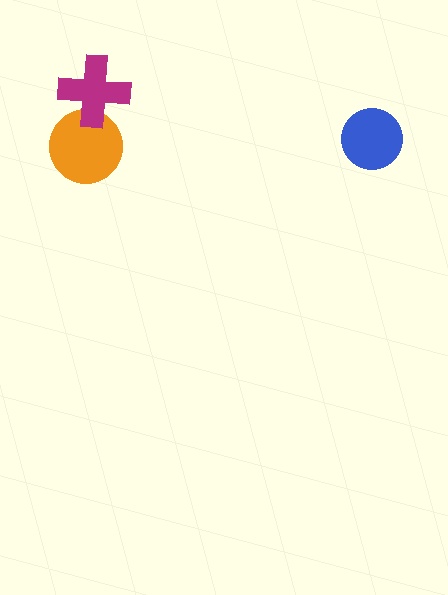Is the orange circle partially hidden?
Yes, it is partially covered by another shape.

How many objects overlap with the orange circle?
1 object overlaps with the orange circle.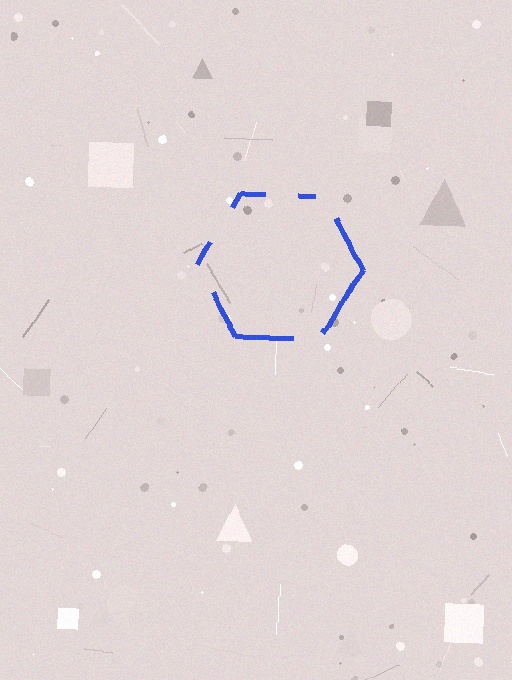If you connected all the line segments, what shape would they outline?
They would outline a hexagon.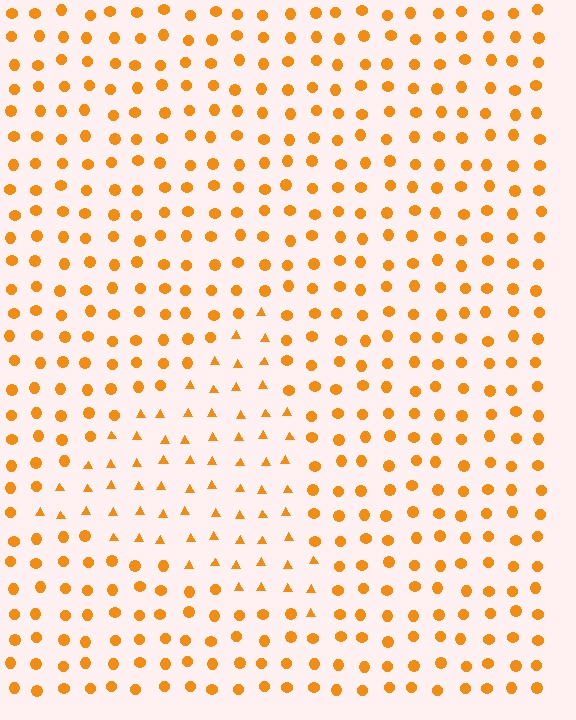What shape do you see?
I see a triangle.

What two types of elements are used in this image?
The image uses triangles inside the triangle region and circles outside it.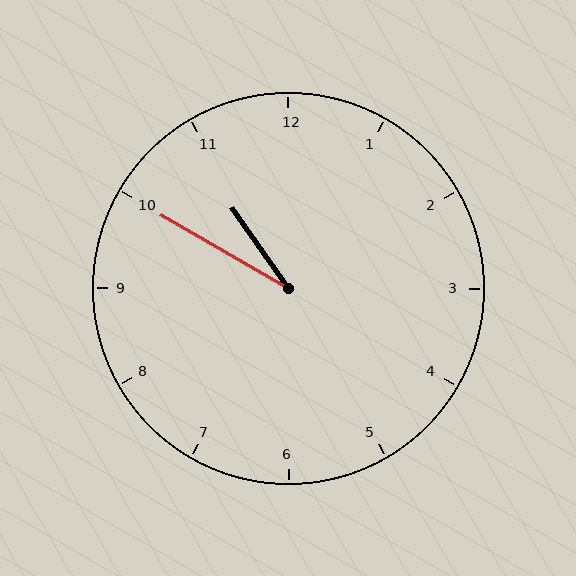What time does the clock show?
10:50.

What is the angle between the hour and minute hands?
Approximately 25 degrees.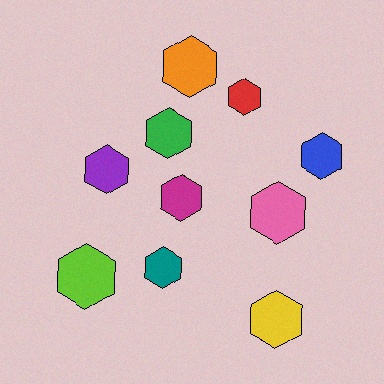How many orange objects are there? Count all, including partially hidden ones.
There is 1 orange object.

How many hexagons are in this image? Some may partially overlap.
There are 10 hexagons.